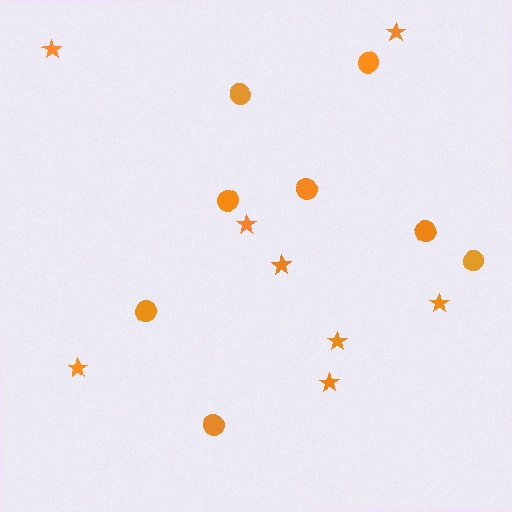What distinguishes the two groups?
There are 2 groups: one group of circles (8) and one group of stars (8).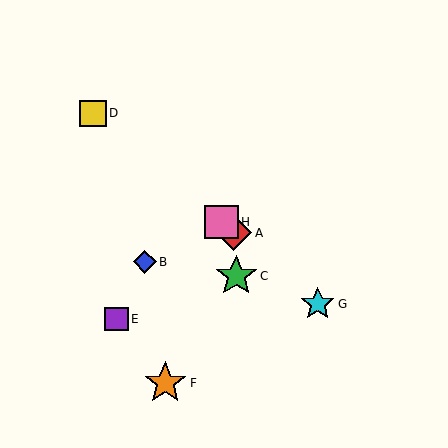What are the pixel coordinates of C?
Object C is at (236, 276).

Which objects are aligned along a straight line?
Objects A, D, G, H are aligned along a straight line.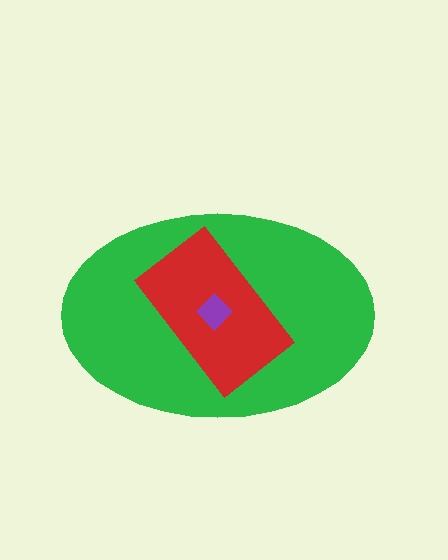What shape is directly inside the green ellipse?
The red rectangle.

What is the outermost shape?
The green ellipse.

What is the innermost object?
The purple diamond.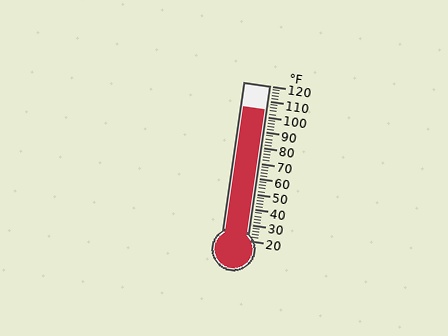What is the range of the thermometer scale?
The thermometer scale ranges from 20°F to 120°F.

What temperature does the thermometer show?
The thermometer shows approximately 104°F.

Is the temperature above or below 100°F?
The temperature is above 100°F.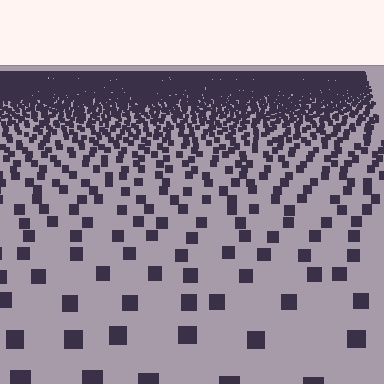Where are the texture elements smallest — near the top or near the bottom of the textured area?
Near the top.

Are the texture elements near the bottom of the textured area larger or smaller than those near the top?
Larger. Near the bottom, elements are closer to the viewer and appear at a bigger on-screen size.